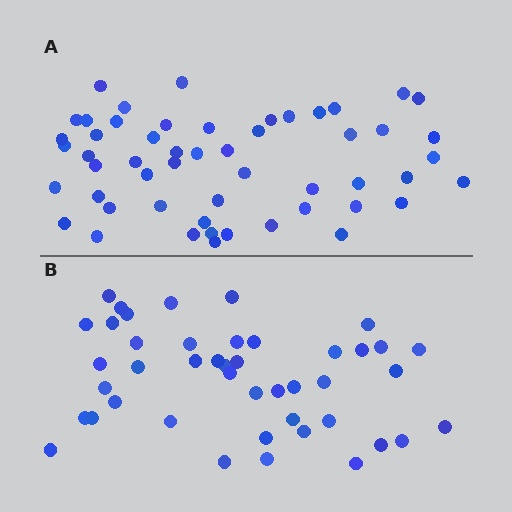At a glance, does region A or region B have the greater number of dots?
Region A (the top region) has more dots.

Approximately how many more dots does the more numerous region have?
Region A has roughly 8 or so more dots than region B.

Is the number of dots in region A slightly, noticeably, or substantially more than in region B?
Region A has only slightly more — the two regions are fairly close. The ratio is roughly 1.2 to 1.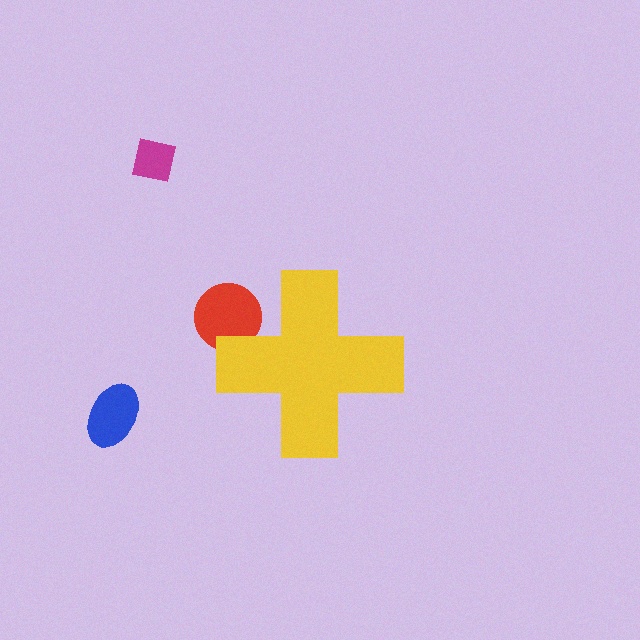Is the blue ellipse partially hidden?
No, the blue ellipse is fully visible.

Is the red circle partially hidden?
Yes, the red circle is partially hidden behind the yellow cross.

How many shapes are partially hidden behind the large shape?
1 shape is partially hidden.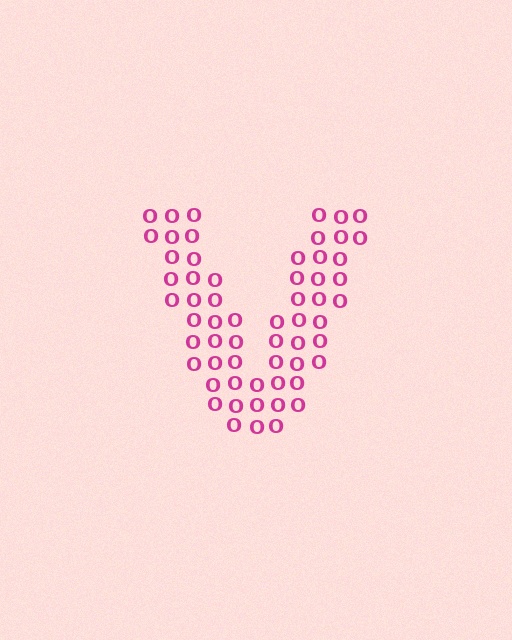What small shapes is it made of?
It is made of small letter O's.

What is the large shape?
The large shape is the letter V.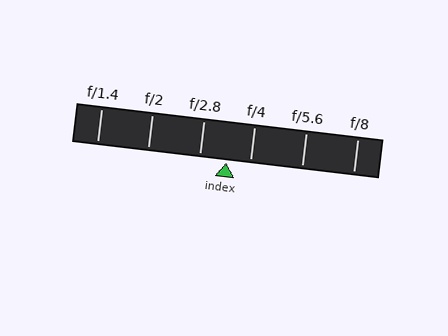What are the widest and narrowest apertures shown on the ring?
The widest aperture shown is f/1.4 and the narrowest is f/8.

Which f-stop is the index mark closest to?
The index mark is closest to f/4.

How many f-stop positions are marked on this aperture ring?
There are 6 f-stop positions marked.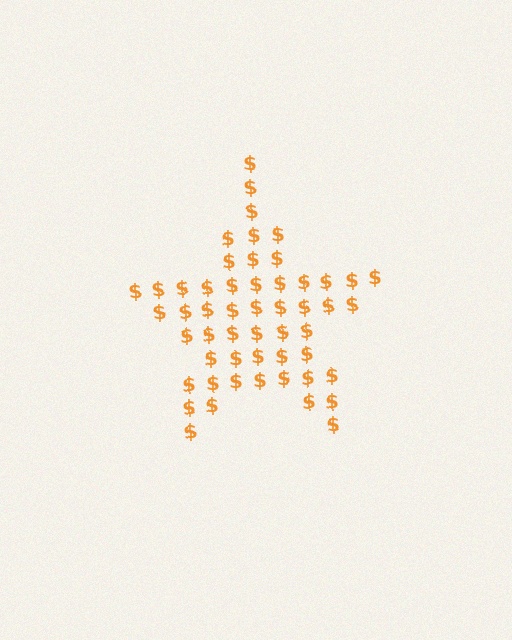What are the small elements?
The small elements are dollar signs.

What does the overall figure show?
The overall figure shows a star.